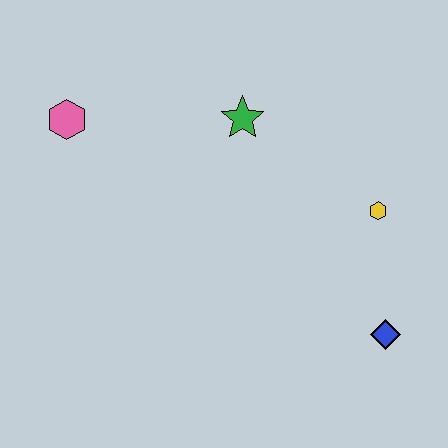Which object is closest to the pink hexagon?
The green star is closest to the pink hexagon.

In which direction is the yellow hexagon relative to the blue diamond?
The yellow hexagon is above the blue diamond.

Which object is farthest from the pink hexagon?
The blue diamond is farthest from the pink hexagon.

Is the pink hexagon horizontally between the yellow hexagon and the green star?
No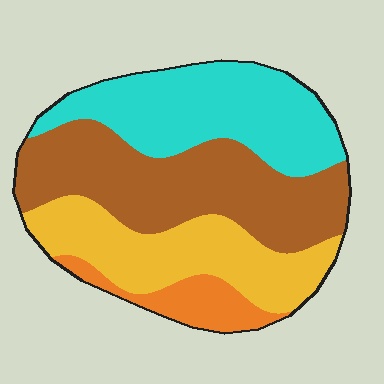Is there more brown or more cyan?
Brown.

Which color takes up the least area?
Orange, at roughly 10%.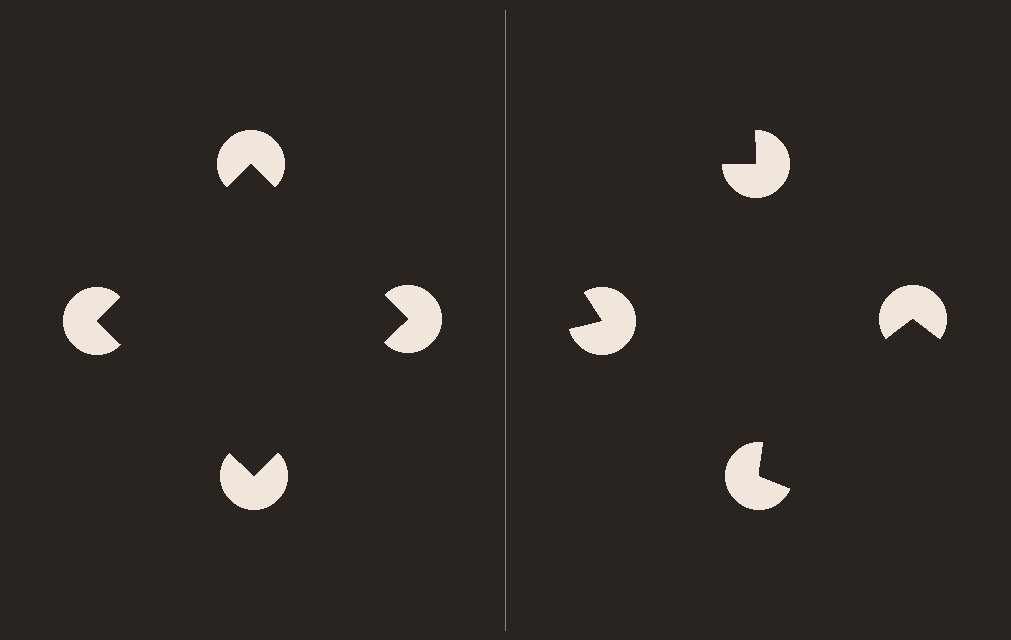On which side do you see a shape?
An illusory square appears on the left side. On the right side the wedge cuts are rotated, so no coherent shape forms.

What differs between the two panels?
The pac-man discs are positioned identically on both sides; only the wedge orientations differ. On the left they align to a square; on the right they are misaligned.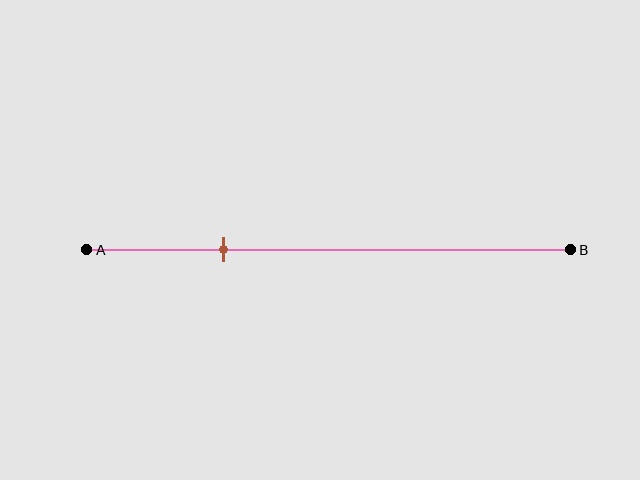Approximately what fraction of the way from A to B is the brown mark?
The brown mark is approximately 30% of the way from A to B.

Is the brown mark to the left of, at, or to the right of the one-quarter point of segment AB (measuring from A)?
The brown mark is to the right of the one-quarter point of segment AB.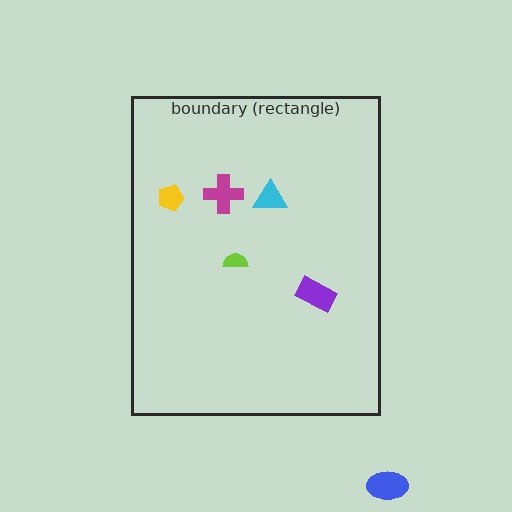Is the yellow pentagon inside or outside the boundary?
Inside.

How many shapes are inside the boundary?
5 inside, 1 outside.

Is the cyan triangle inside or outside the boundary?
Inside.